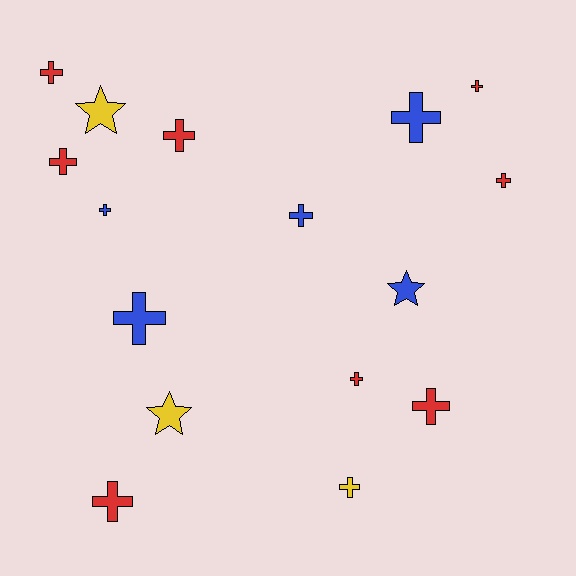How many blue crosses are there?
There are 4 blue crosses.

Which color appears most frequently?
Red, with 8 objects.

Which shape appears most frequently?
Cross, with 13 objects.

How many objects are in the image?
There are 16 objects.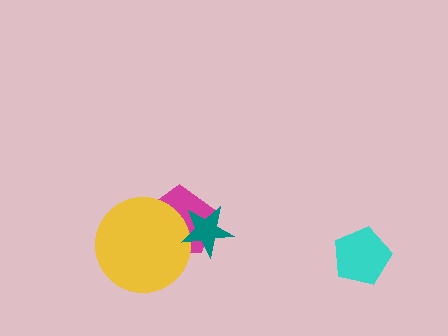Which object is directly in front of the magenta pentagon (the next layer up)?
The yellow circle is directly in front of the magenta pentagon.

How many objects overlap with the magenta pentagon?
2 objects overlap with the magenta pentagon.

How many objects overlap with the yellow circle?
2 objects overlap with the yellow circle.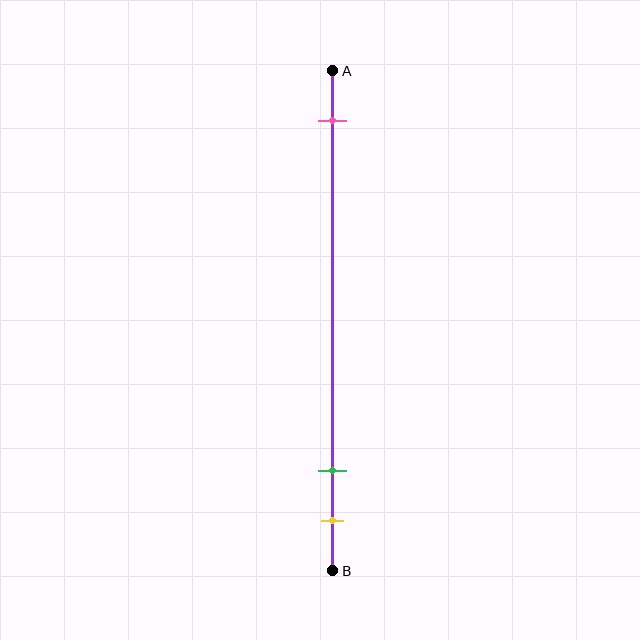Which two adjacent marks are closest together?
The green and yellow marks are the closest adjacent pair.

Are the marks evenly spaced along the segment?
No, the marks are not evenly spaced.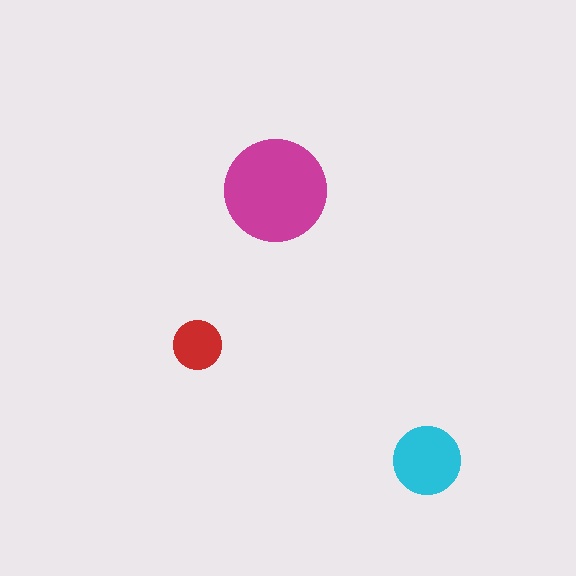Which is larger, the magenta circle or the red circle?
The magenta one.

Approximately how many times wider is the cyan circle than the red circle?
About 1.5 times wider.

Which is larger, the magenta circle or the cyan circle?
The magenta one.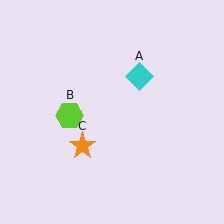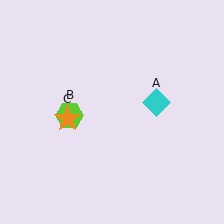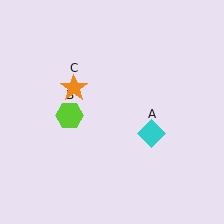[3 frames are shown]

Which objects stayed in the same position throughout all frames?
Lime hexagon (object B) remained stationary.